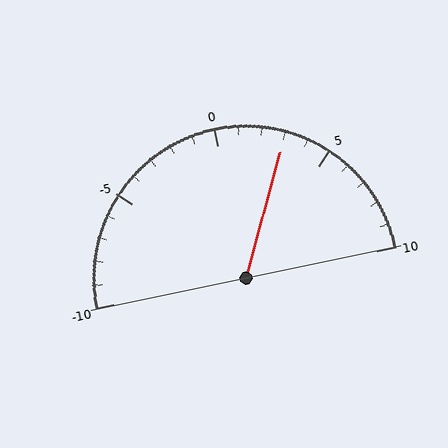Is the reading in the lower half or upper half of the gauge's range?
The reading is in the upper half of the range (-10 to 10).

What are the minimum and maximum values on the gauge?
The gauge ranges from -10 to 10.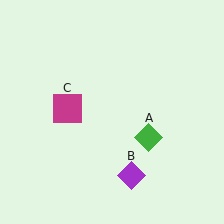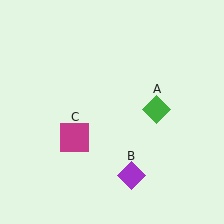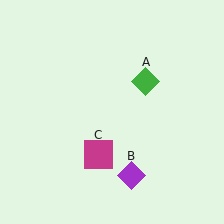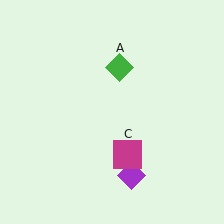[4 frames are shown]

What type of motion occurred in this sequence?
The green diamond (object A), magenta square (object C) rotated counterclockwise around the center of the scene.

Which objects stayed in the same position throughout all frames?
Purple diamond (object B) remained stationary.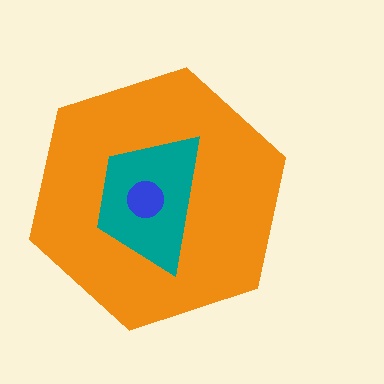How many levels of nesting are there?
3.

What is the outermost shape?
The orange hexagon.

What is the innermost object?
The blue circle.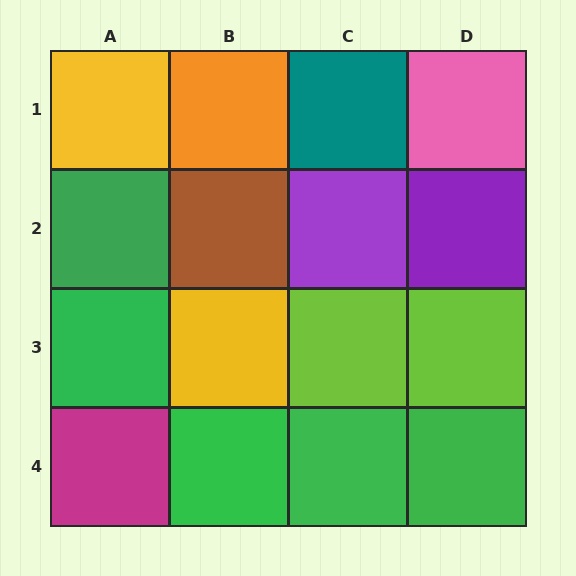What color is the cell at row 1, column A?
Yellow.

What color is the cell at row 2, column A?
Green.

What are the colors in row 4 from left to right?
Magenta, green, green, green.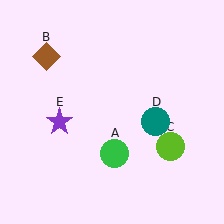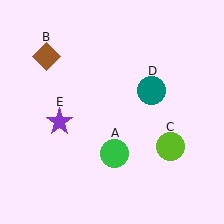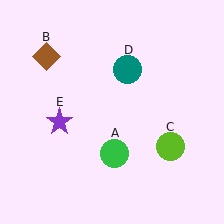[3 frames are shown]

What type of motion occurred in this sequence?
The teal circle (object D) rotated counterclockwise around the center of the scene.